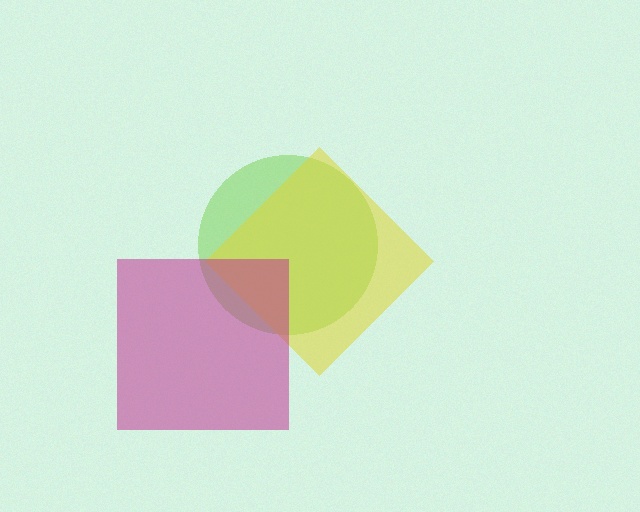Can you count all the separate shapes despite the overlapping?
Yes, there are 3 separate shapes.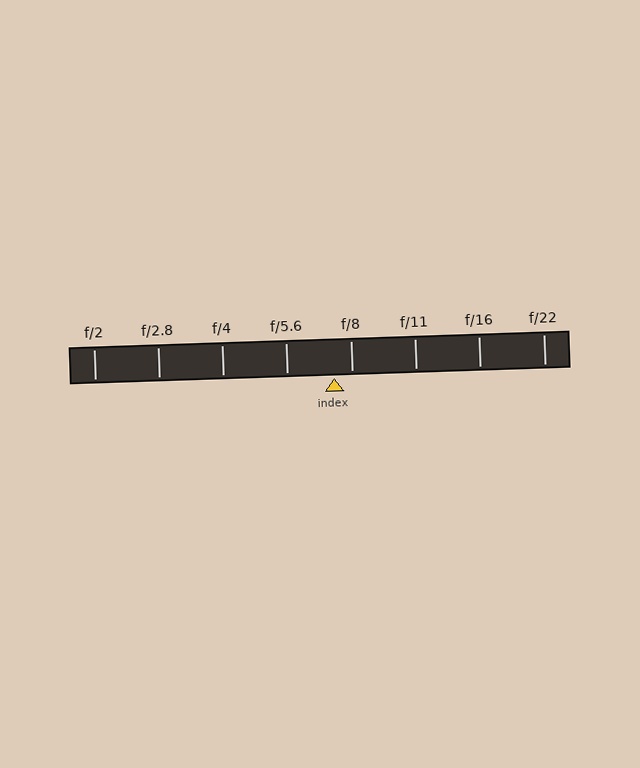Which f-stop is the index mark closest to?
The index mark is closest to f/8.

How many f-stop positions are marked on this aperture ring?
There are 8 f-stop positions marked.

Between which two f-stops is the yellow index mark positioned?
The index mark is between f/5.6 and f/8.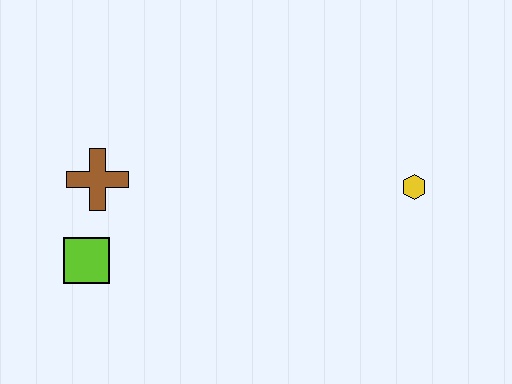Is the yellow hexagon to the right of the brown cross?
Yes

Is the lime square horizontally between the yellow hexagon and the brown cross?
No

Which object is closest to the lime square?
The brown cross is closest to the lime square.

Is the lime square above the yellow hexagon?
No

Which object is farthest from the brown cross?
The yellow hexagon is farthest from the brown cross.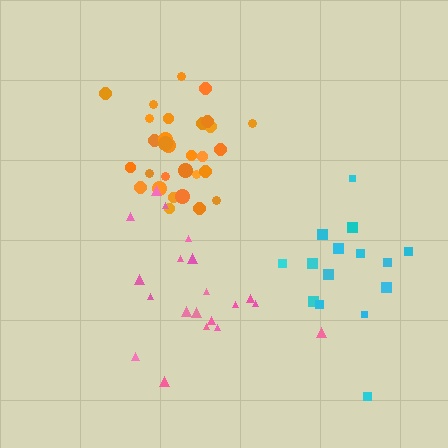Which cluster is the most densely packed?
Orange.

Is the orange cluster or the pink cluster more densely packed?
Orange.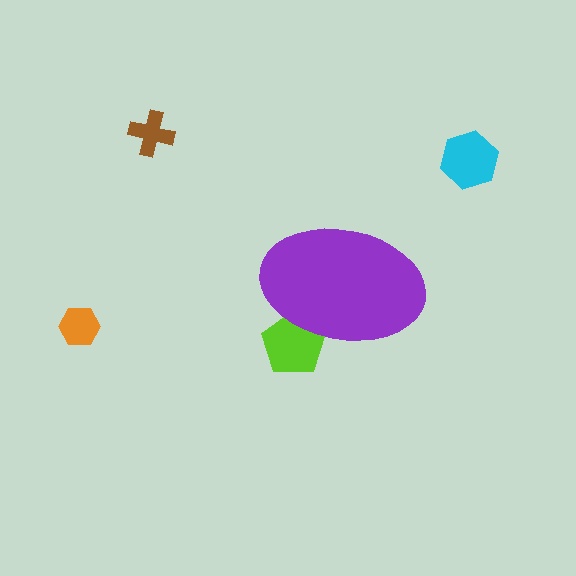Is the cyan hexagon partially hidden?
No, the cyan hexagon is fully visible.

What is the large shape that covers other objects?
A purple ellipse.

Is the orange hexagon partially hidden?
No, the orange hexagon is fully visible.